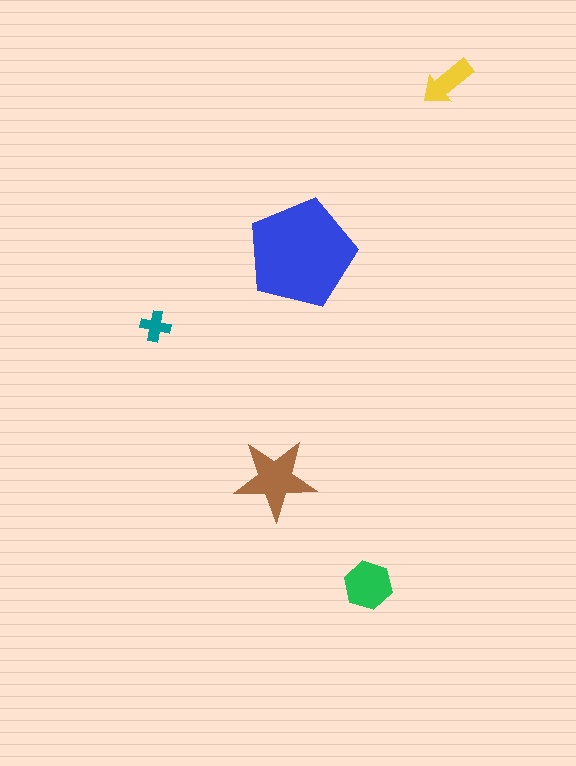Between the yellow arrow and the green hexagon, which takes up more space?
The green hexagon.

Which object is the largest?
The blue pentagon.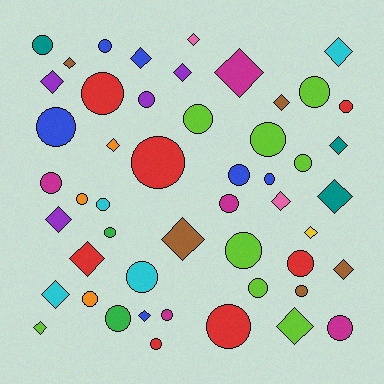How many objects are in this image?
There are 50 objects.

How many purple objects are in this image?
There are 4 purple objects.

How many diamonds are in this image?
There are 21 diamonds.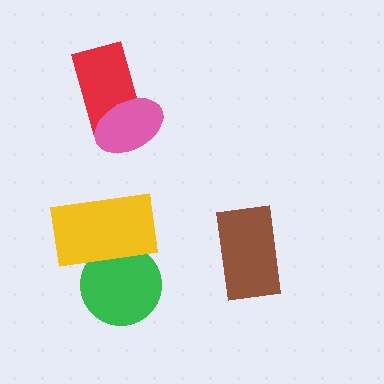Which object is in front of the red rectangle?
The pink ellipse is in front of the red rectangle.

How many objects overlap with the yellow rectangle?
1 object overlaps with the yellow rectangle.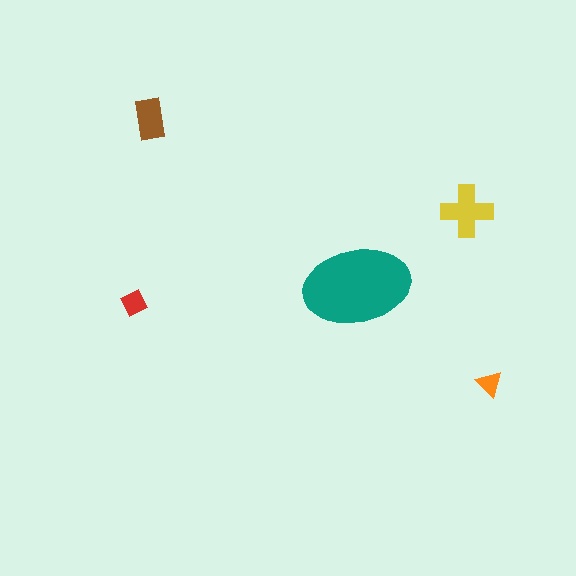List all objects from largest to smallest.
The teal ellipse, the yellow cross, the brown rectangle, the red diamond, the orange triangle.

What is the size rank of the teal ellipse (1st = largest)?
1st.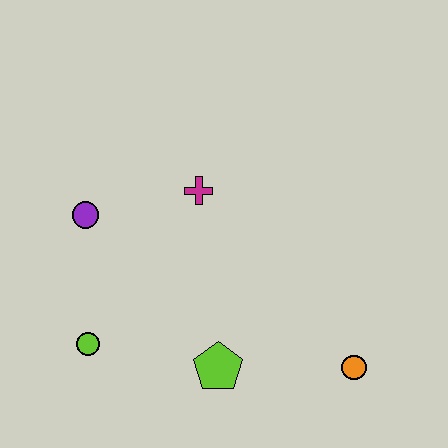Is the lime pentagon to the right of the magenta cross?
Yes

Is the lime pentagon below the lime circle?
Yes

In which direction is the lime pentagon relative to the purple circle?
The lime pentagon is below the purple circle.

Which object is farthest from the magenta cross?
The orange circle is farthest from the magenta cross.